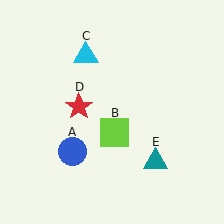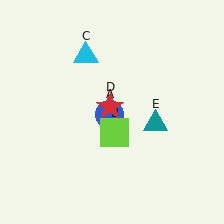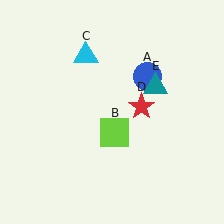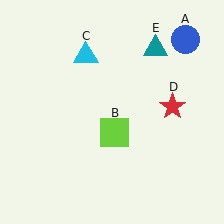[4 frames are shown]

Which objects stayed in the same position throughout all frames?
Lime square (object B) and cyan triangle (object C) remained stationary.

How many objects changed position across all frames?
3 objects changed position: blue circle (object A), red star (object D), teal triangle (object E).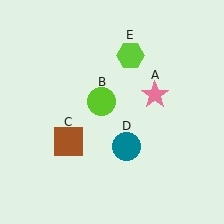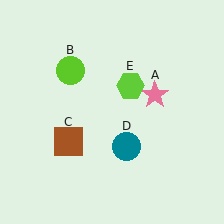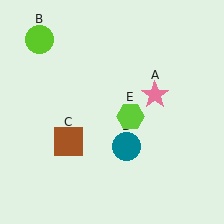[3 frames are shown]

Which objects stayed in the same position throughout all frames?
Pink star (object A) and brown square (object C) and teal circle (object D) remained stationary.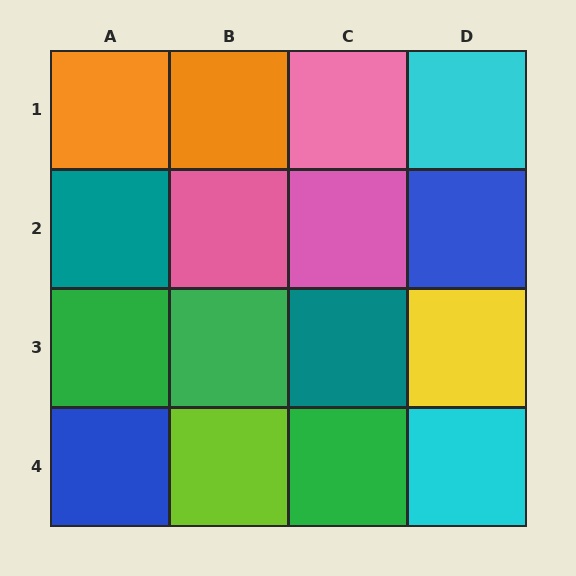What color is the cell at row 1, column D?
Cyan.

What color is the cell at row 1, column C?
Pink.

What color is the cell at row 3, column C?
Teal.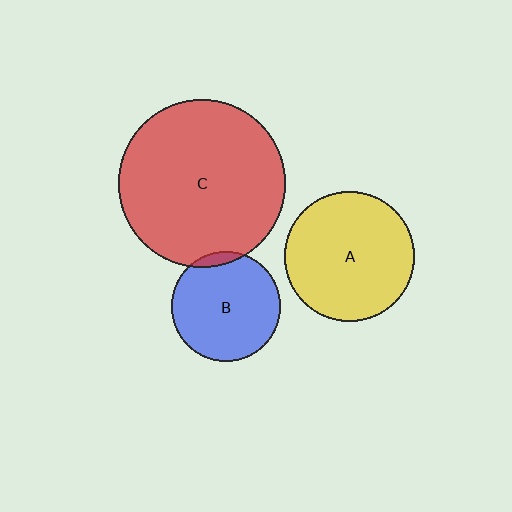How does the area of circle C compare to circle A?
Approximately 1.7 times.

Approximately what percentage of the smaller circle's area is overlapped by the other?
Approximately 5%.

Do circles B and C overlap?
Yes.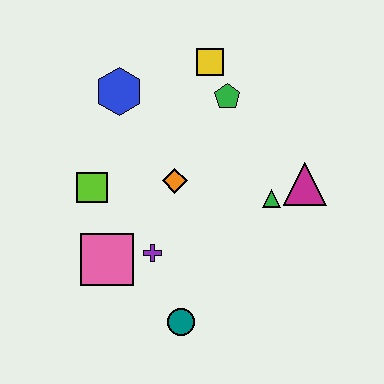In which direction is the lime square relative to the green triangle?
The lime square is to the left of the green triangle.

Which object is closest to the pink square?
The purple cross is closest to the pink square.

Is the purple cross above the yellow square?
No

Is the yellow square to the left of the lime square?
No